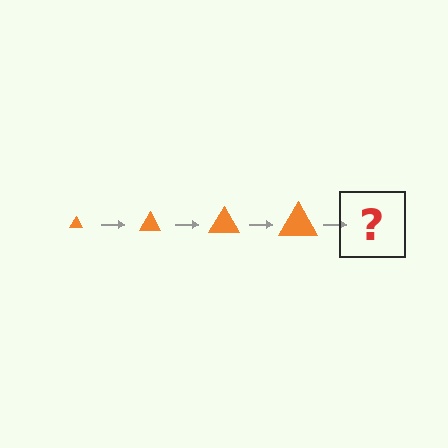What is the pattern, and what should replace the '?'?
The pattern is that the triangle gets progressively larger each step. The '?' should be an orange triangle, larger than the previous one.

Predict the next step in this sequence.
The next step is an orange triangle, larger than the previous one.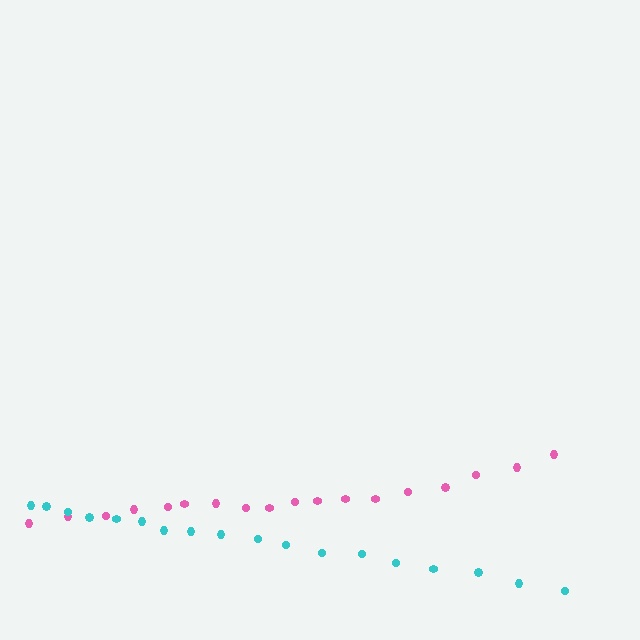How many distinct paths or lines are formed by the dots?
There are 2 distinct paths.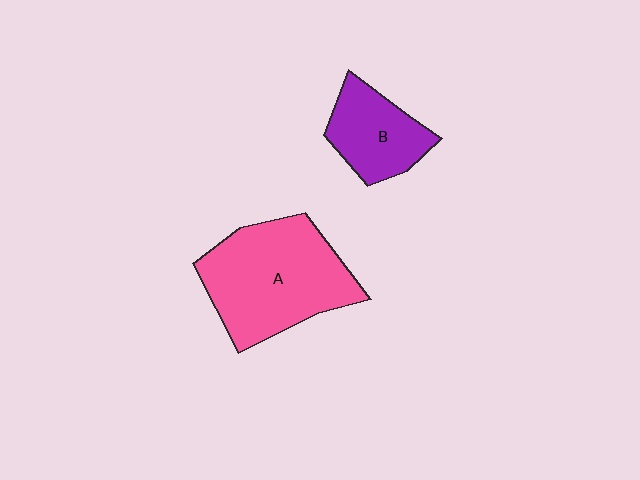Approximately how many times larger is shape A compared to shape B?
Approximately 1.9 times.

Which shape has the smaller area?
Shape B (purple).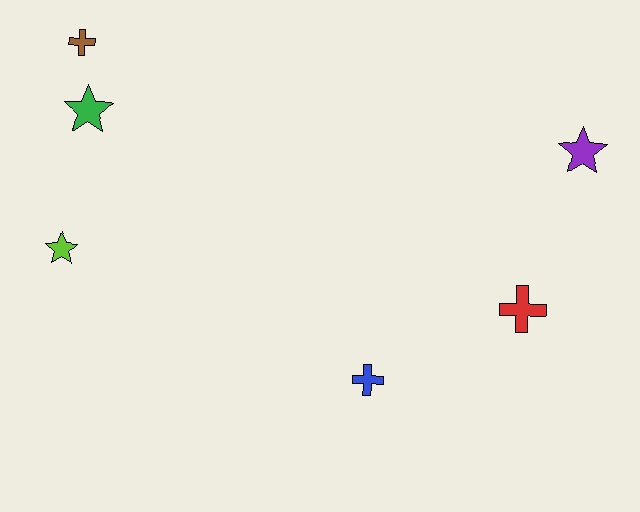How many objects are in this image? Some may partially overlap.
There are 6 objects.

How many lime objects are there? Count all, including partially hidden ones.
There is 1 lime object.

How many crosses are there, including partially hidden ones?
There are 3 crosses.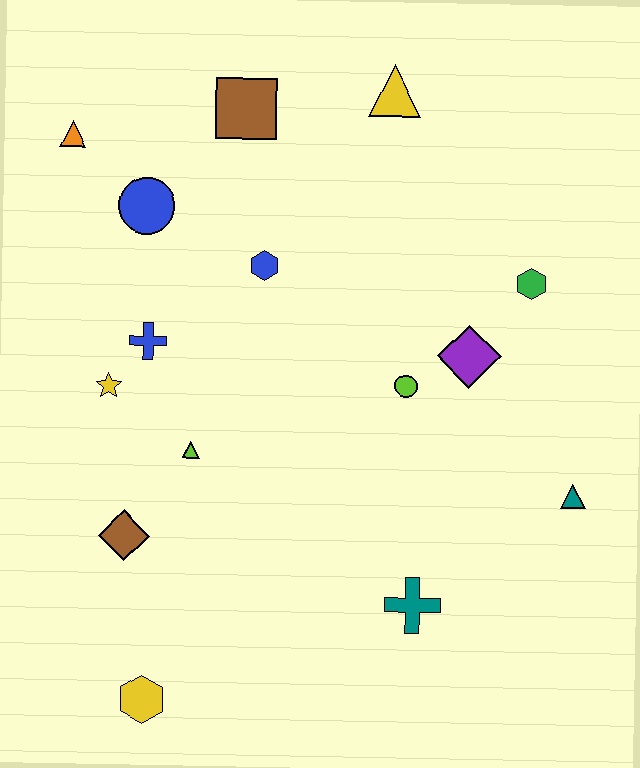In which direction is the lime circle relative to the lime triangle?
The lime circle is to the right of the lime triangle.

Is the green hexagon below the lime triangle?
No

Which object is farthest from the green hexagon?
The yellow hexagon is farthest from the green hexagon.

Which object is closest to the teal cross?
The teal triangle is closest to the teal cross.